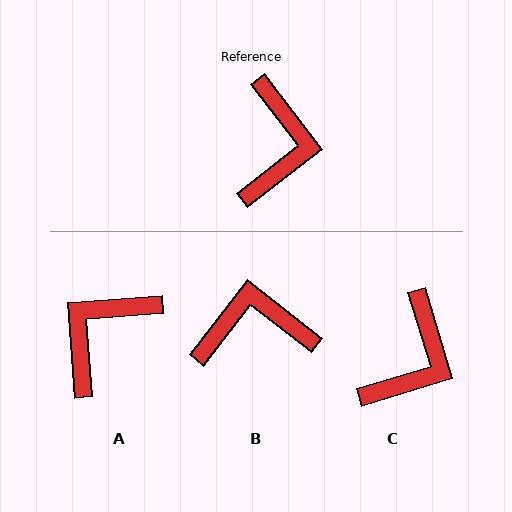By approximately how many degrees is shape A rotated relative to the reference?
Approximately 147 degrees counter-clockwise.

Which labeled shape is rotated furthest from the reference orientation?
A, about 147 degrees away.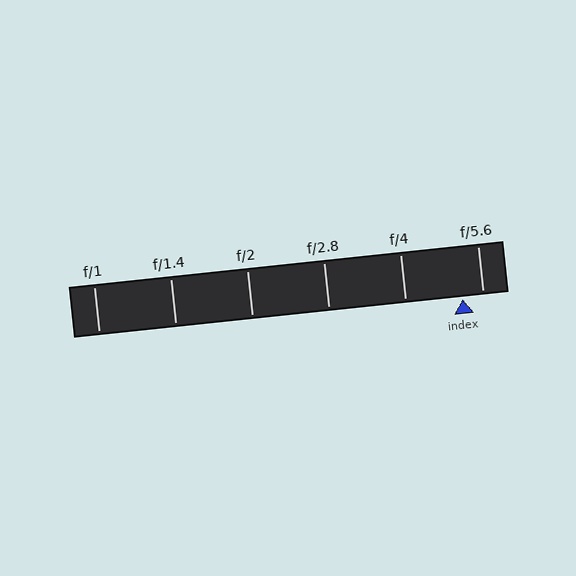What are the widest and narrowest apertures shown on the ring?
The widest aperture shown is f/1 and the narrowest is f/5.6.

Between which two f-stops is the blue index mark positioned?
The index mark is between f/4 and f/5.6.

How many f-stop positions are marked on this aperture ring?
There are 6 f-stop positions marked.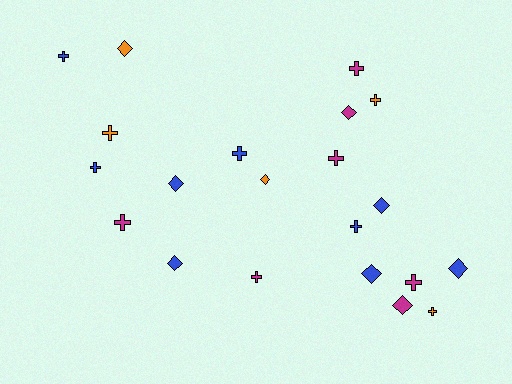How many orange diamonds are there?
There are 2 orange diamonds.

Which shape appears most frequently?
Cross, with 12 objects.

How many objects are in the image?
There are 21 objects.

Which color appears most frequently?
Blue, with 9 objects.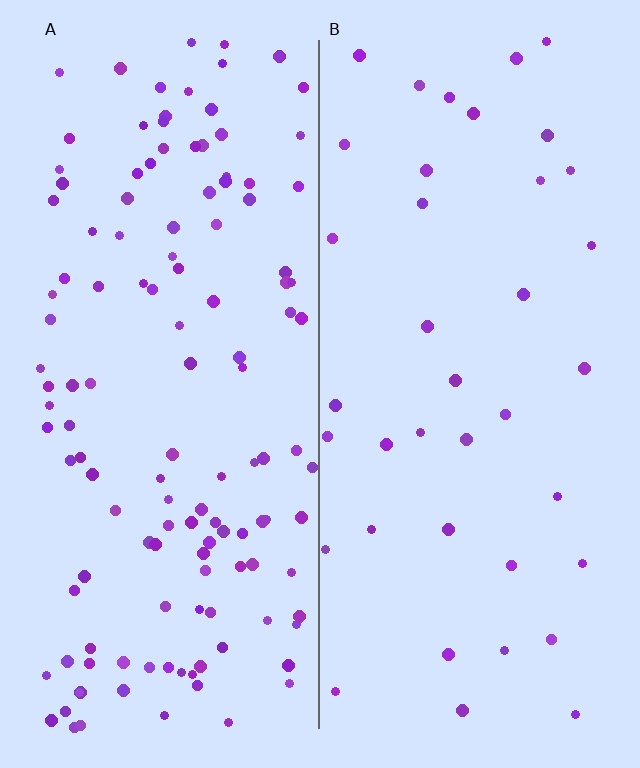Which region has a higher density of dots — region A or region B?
A (the left).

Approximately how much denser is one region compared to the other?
Approximately 3.4× — region A over region B.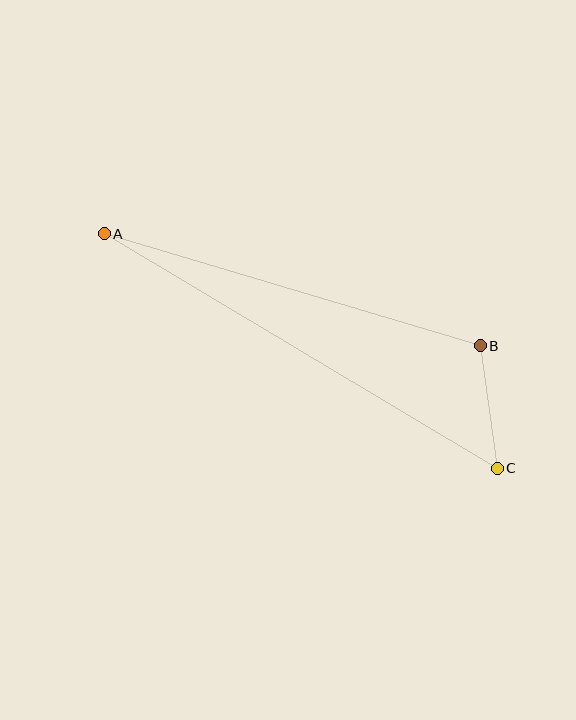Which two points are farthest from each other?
Points A and C are farthest from each other.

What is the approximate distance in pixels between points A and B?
The distance between A and B is approximately 393 pixels.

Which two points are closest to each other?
Points B and C are closest to each other.